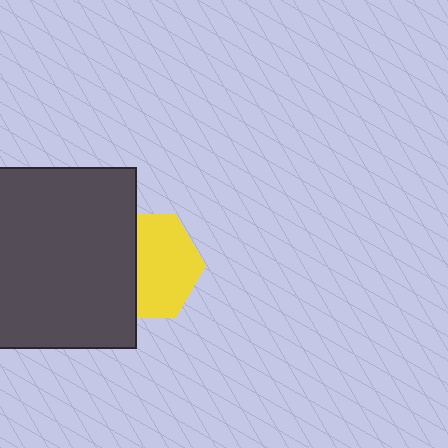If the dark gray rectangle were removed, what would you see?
You would see the complete yellow hexagon.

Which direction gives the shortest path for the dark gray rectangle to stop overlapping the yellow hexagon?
Moving left gives the shortest separation.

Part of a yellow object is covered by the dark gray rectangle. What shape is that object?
It is a hexagon.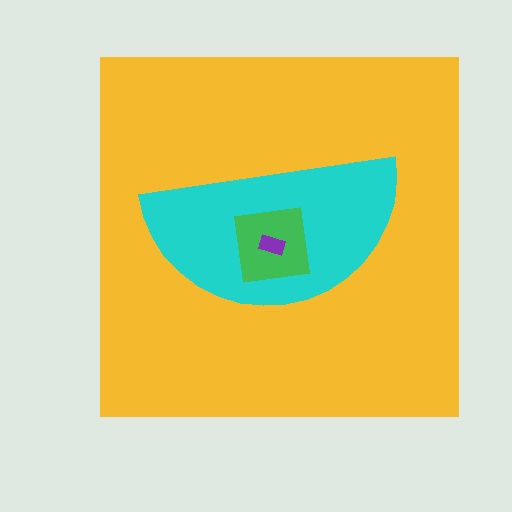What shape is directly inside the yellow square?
The cyan semicircle.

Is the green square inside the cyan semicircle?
Yes.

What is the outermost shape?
The yellow square.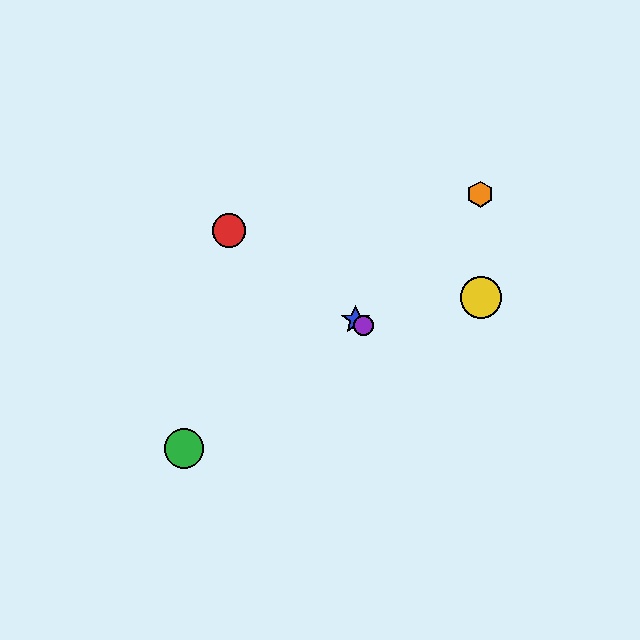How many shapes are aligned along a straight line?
3 shapes (the red circle, the blue star, the purple circle) are aligned along a straight line.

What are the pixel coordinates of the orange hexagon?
The orange hexagon is at (480, 194).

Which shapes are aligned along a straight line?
The red circle, the blue star, the purple circle are aligned along a straight line.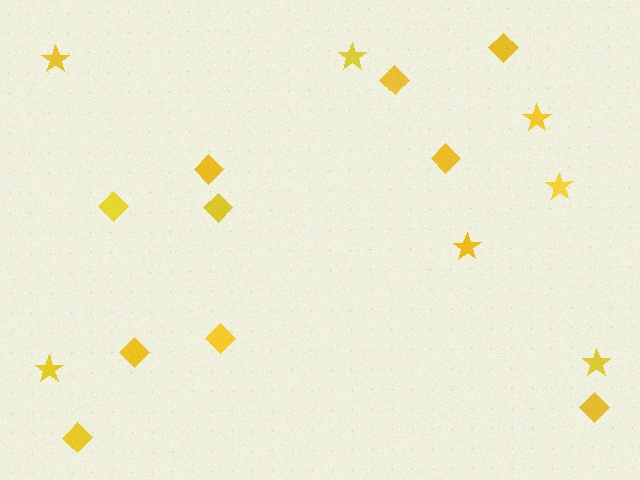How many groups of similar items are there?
There are 2 groups: one group of diamonds (10) and one group of stars (7).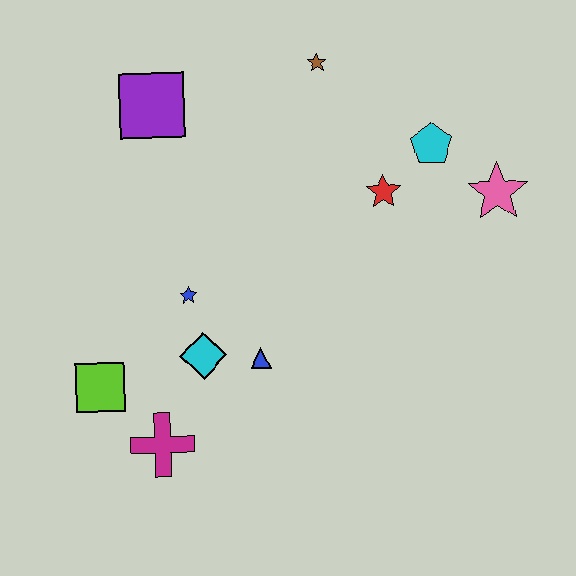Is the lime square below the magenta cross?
No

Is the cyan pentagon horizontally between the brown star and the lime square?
No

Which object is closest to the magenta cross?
The lime square is closest to the magenta cross.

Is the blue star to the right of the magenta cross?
Yes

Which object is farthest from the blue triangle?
The brown star is farthest from the blue triangle.